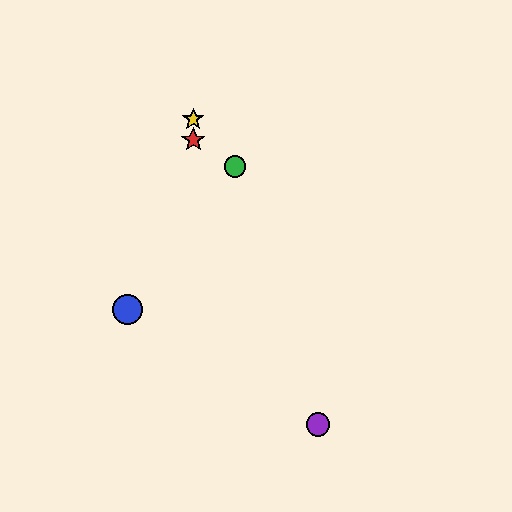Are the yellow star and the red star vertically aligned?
Yes, both are at x≈193.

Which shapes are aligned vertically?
The red star, the yellow star are aligned vertically.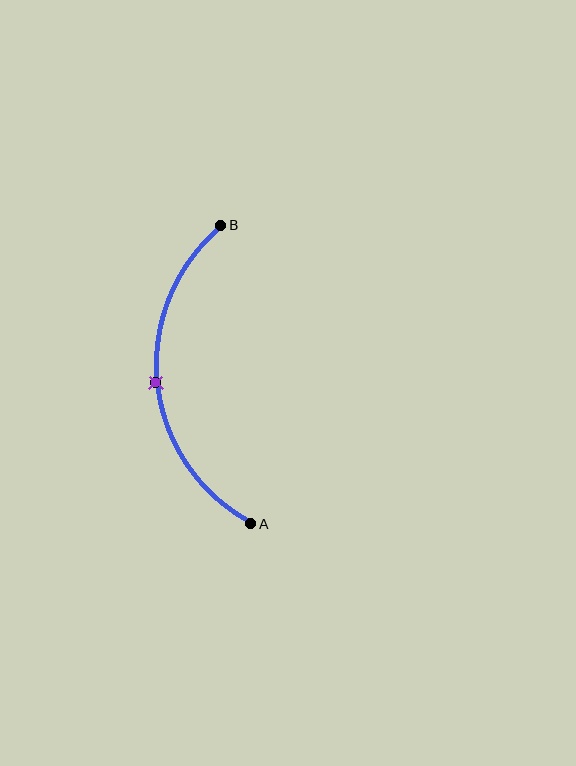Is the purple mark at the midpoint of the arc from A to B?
Yes. The purple mark lies on the arc at equal arc-length from both A and B — it is the arc midpoint.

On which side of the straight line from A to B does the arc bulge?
The arc bulges to the left of the straight line connecting A and B.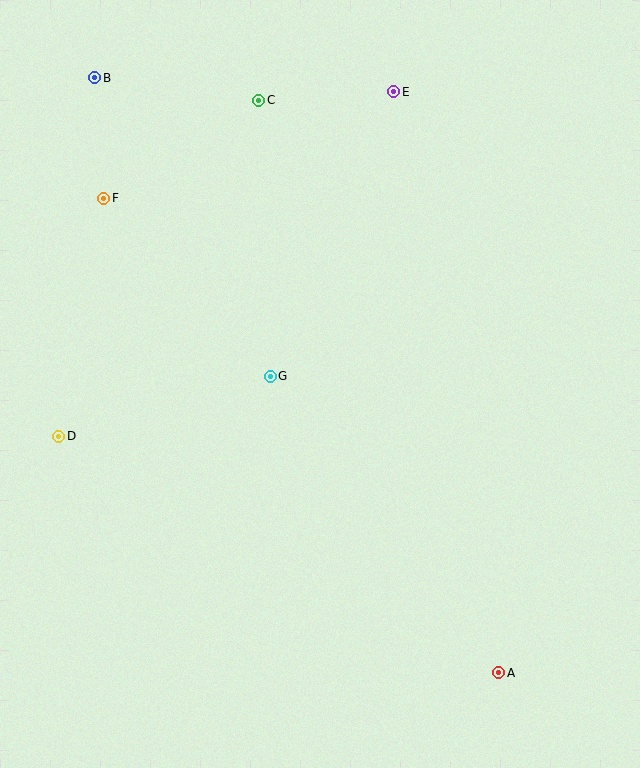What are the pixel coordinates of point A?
Point A is at (499, 673).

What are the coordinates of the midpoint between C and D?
The midpoint between C and D is at (159, 268).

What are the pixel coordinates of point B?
Point B is at (95, 78).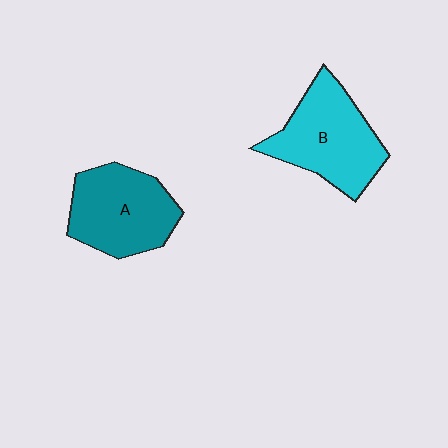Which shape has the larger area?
Shape B (cyan).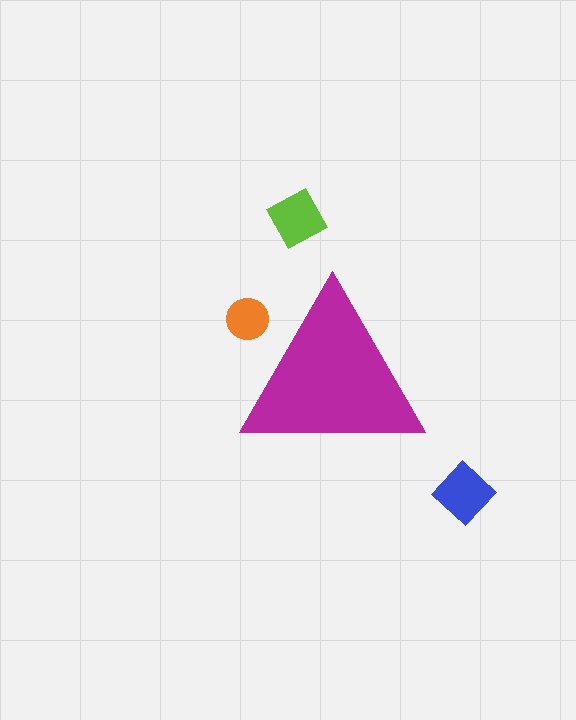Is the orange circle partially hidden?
Yes, the orange circle is partially hidden behind the magenta triangle.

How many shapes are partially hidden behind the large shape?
1 shape is partially hidden.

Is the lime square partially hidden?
No, the lime square is fully visible.